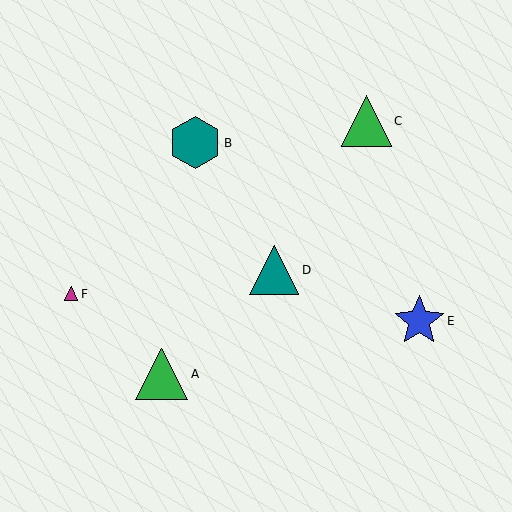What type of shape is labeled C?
Shape C is a green triangle.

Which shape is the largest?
The green triangle (labeled A) is the largest.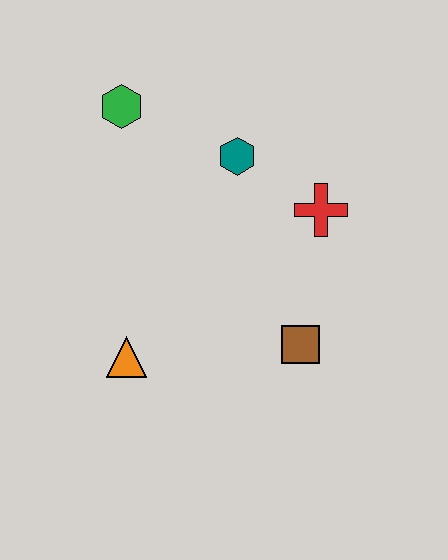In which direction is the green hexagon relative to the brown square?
The green hexagon is above the brown square.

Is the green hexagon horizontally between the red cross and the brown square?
No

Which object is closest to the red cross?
The teal hexagon is closest to the red cross.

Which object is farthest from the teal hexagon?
The orange triangle is farthest from the teal hexagon.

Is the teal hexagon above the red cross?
Yes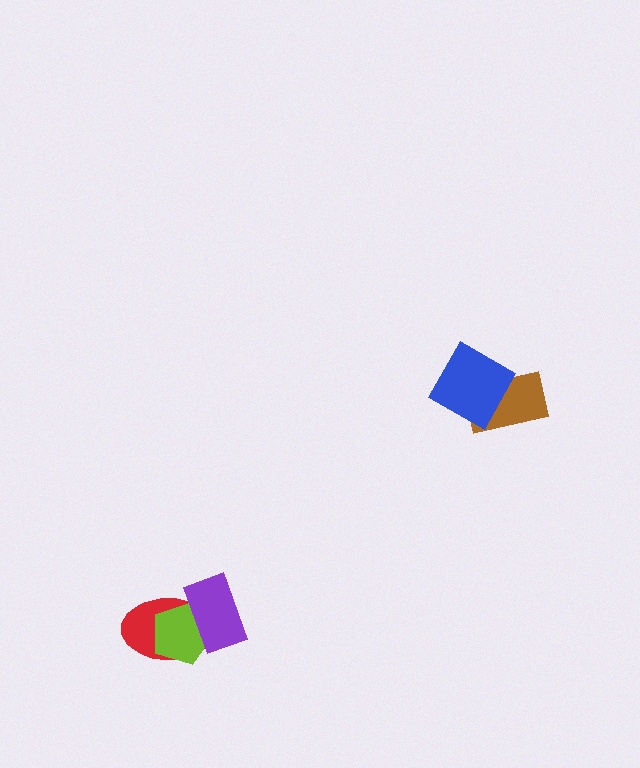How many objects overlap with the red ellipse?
2 objects overlap with the red ellipse.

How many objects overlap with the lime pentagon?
2 objects overlap with the lime pentagon.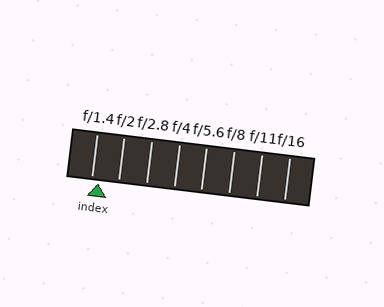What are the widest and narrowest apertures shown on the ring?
The widest aperture shown is f/1.4 and the narrowest is f/16.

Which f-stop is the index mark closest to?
The index mark is closest to f/1.4.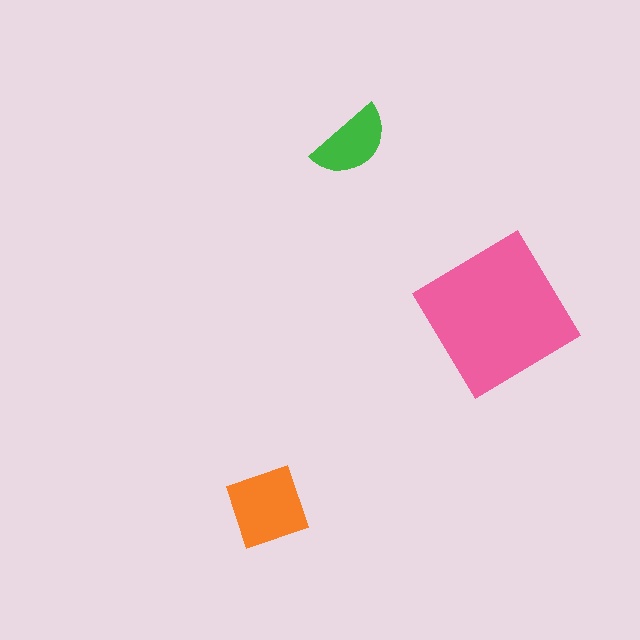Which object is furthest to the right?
The pink diamond is rightmost.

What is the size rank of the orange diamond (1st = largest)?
2nd.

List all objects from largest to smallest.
The pink diamond, the orange diamond, the green semicircle.